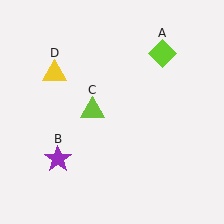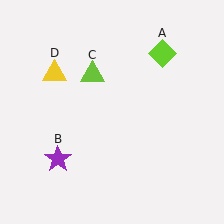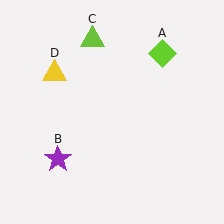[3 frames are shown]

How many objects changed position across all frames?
1 object changed position: lime triangle (object C).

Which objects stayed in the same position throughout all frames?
Lime diamond (object A) and purple star (object B) and yellow triangle (object D) remained stationary.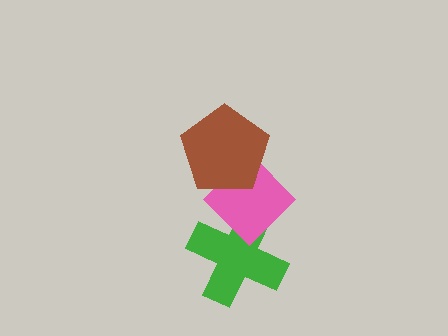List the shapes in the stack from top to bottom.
From top to bottom: the brown pentagon, the pink diamond, the green cross.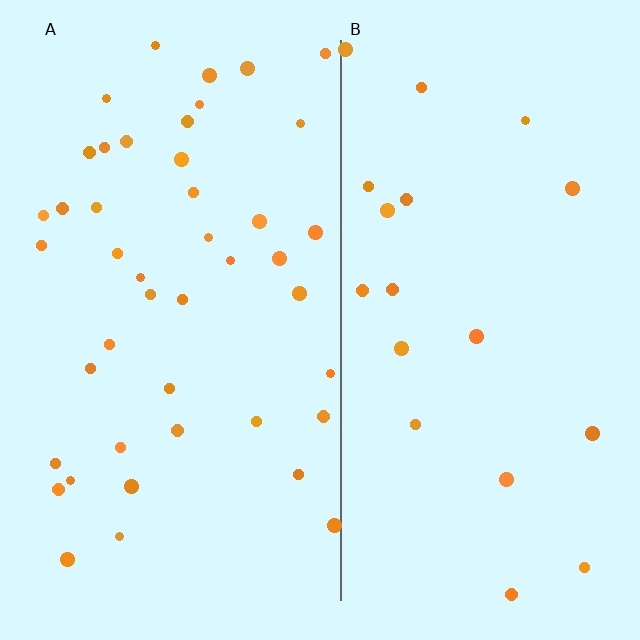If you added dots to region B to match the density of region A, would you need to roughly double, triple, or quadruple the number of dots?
Approximately double.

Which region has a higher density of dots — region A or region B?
A (the left).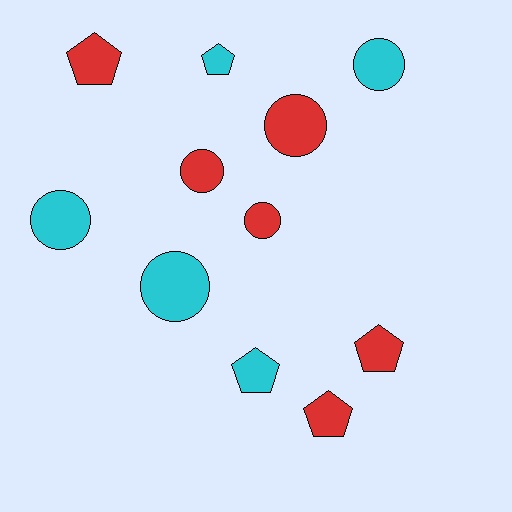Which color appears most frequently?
Red, with 6 objects.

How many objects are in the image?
There are 11 objects.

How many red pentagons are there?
There are 3 red pentagons.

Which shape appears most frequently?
Circle, with 6 objects.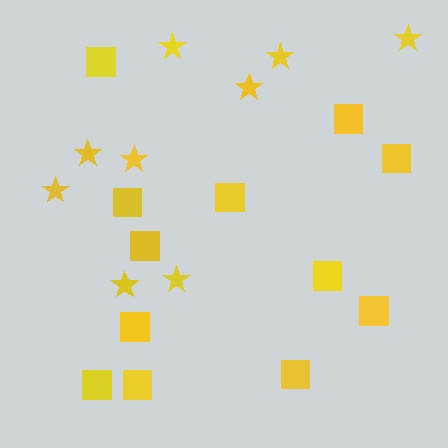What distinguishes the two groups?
There are 2 groups: one group of squares (12) and one group of stars (9).